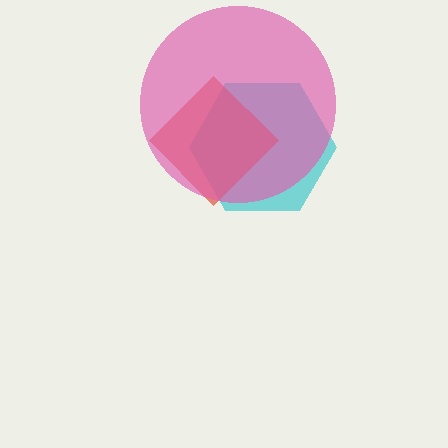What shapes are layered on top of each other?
The layered shapes are: a cyan hexagon, a red diamond, a pink circle.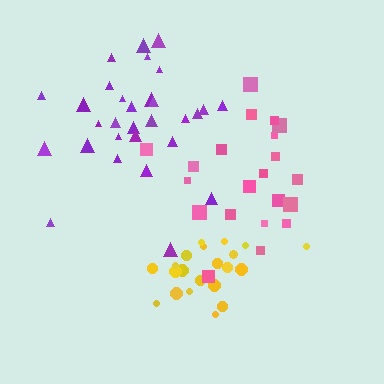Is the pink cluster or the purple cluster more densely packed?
Purple.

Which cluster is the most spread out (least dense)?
Pink.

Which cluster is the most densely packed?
Yellow.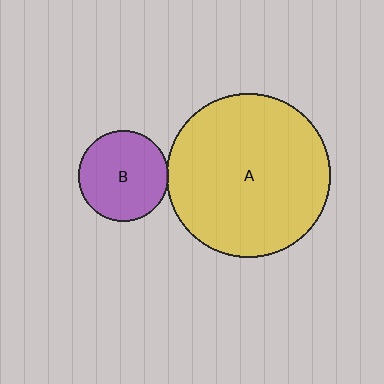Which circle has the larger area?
Circle A (yellow).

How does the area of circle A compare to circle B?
Approximately 3.3 times.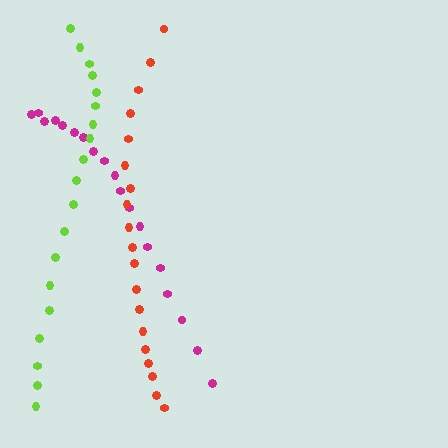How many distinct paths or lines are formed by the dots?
There are 3 distinct paths.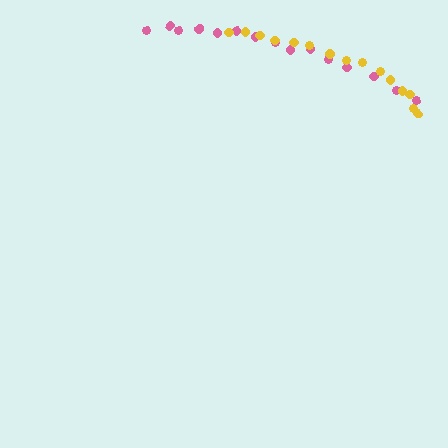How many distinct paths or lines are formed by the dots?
There are 2 distinct paths.